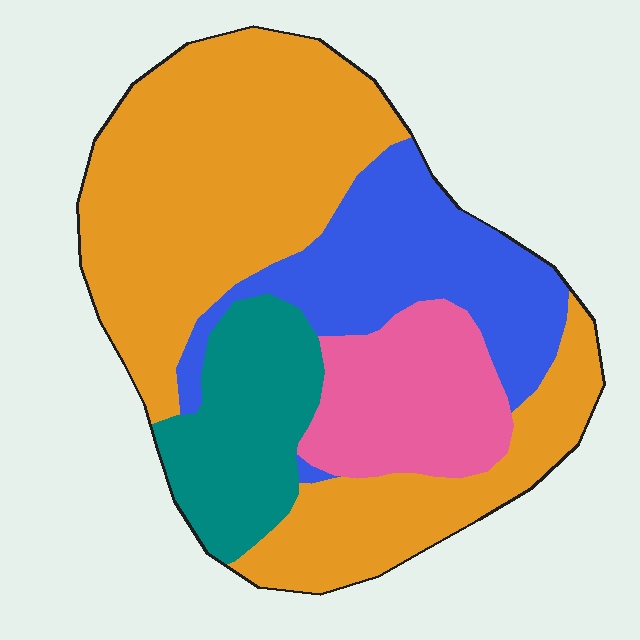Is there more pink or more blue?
Blue.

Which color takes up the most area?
Orange, at roughly 50%.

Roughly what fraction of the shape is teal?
Teal covers 15% of the shape.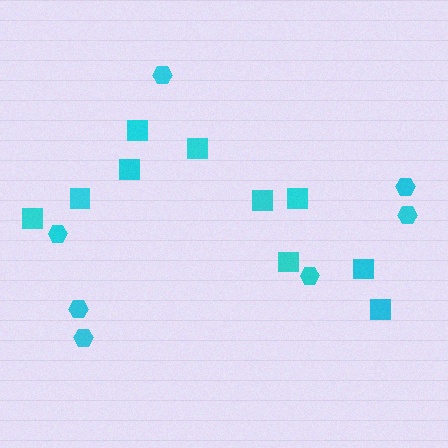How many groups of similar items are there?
There are 2 groups: one group of hexagons (7) and one group of squares (10).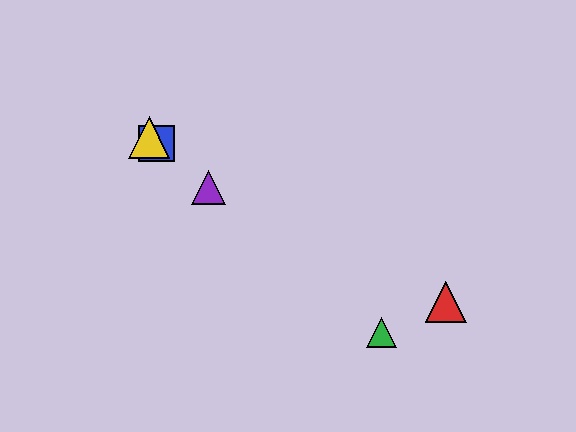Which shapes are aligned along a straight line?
The blue square, the green triangle, the yellow triangle, the purple triangle are aligned along a straight line.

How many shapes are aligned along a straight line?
4 shapes (the blue square, the green triangle, the yellow triangle, the purple triangle) are aligned along a straight line.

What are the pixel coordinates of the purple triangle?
The purple triangle is at (209, 187).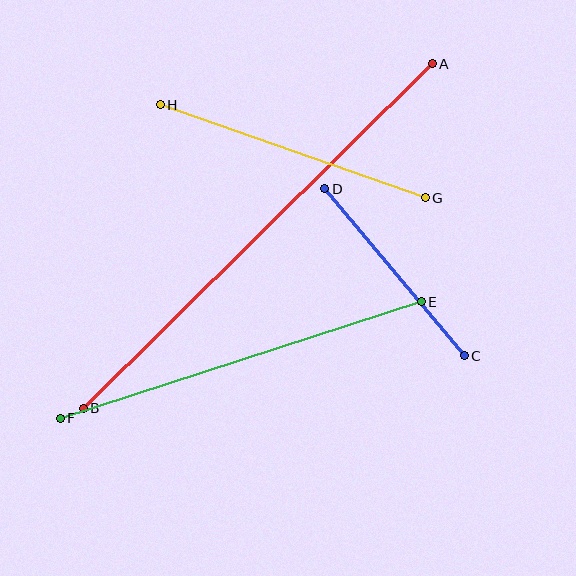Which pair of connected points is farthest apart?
Points A and B are farthest apart.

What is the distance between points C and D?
The distance is approximately 218 pixels.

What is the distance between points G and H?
The distance is approximately 281 pixels.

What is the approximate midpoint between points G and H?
The midpoint is at approximately (293, 151) pixels.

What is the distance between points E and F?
The distance is approximately 379 pixels.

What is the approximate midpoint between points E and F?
The midpoint is at approximately (241, 360) pixels.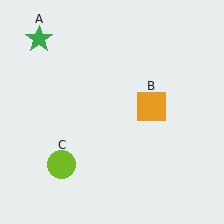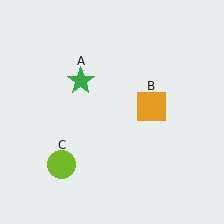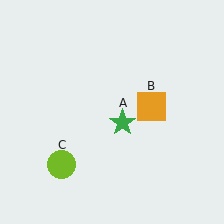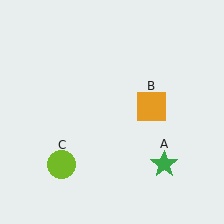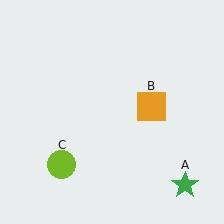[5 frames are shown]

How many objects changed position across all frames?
1 object changed position: green star (object A).